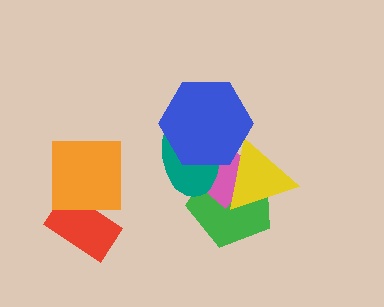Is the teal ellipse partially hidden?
Yes, it is partially covered by another shape.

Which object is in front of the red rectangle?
The orange square is in front of the red rectangle.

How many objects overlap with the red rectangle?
1 object overlaps with the red rectangle.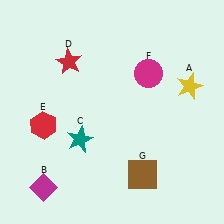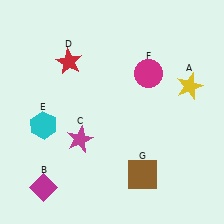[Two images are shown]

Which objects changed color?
C changed from teal to magenta. E changed from red to cyan.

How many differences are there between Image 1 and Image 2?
There are 2 differences between the two images.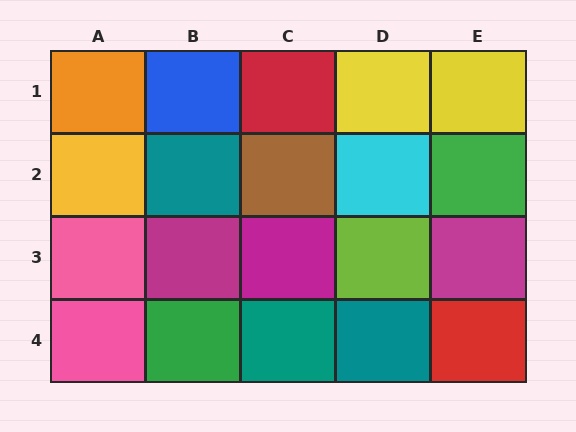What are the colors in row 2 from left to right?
Yellow, teal, brown, cyan, green.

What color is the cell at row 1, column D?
Yellow.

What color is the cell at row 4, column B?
Green.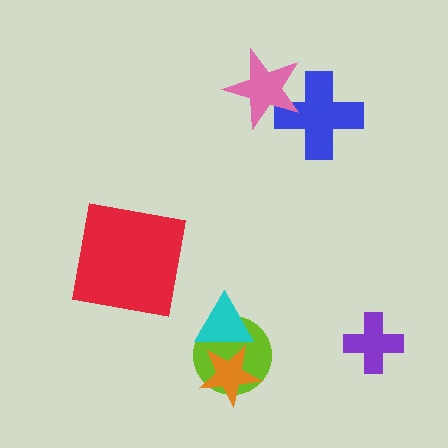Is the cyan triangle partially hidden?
Yes, it is partially covered by another shape.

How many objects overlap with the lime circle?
2 objects overlap with the lime circle.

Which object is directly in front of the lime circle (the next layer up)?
The cyan triangle is directly in front of the lime circle.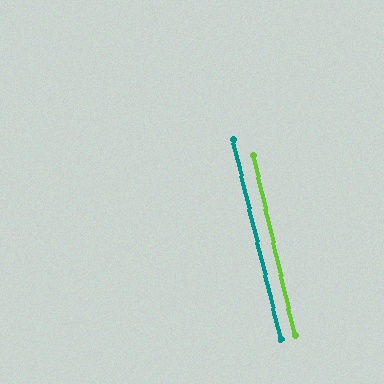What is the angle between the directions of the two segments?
Approximately 0 degrees.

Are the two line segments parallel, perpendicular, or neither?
Parallel — their directions differ by only 0.3°.